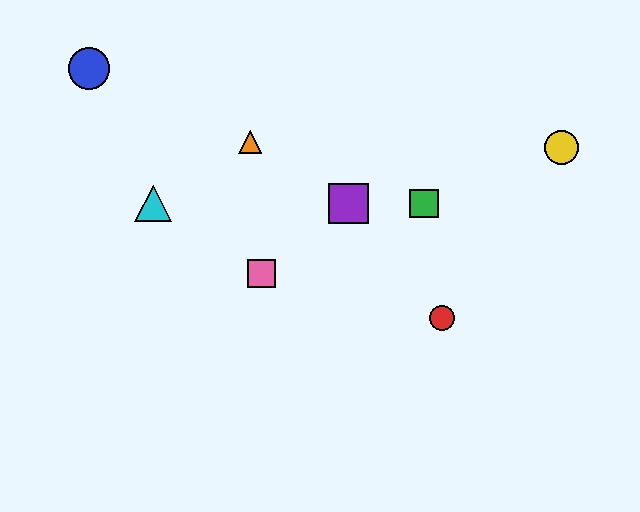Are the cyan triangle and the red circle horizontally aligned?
No, the cyan triangle is at y≈204 and the red circle is at y≈318.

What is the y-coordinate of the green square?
The green square is at y≈204.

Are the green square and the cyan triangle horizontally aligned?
Yes, both are at y≈204.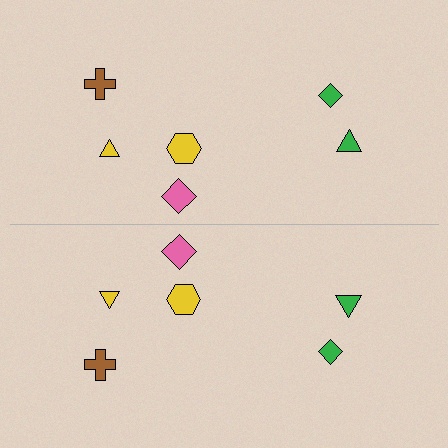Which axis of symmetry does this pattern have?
The pattern has a horizontal axis of symmetry running through the center of the image.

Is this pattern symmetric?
Yes, this pattern has bilateral (reflection) symmetry.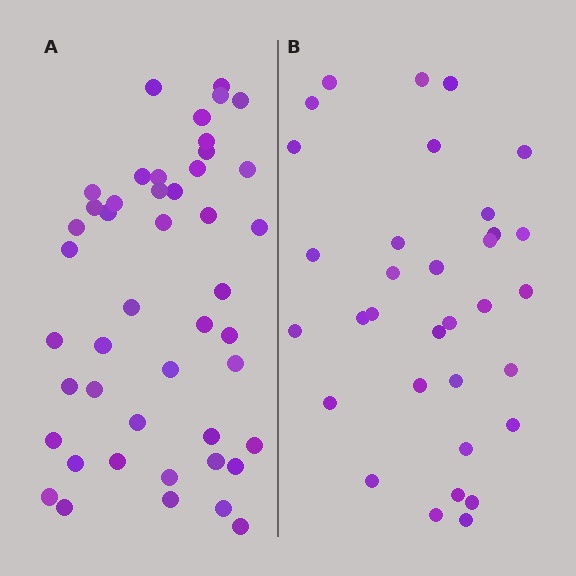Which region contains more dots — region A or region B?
Region A (the left region) has more dots.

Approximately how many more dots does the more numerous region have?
Region A has approximately 15 more dots than region B.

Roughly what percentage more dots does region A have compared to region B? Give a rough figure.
About 40% more.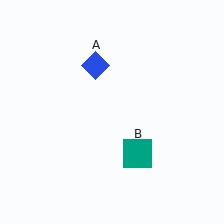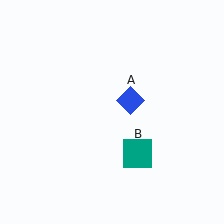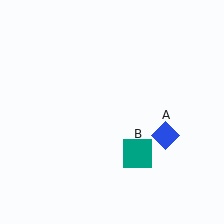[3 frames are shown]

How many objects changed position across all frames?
1 object changed position: blue diamond (object A).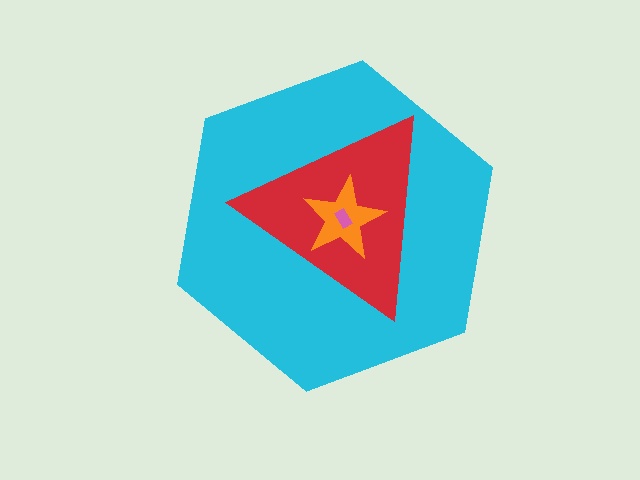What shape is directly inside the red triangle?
The orange star.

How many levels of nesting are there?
4.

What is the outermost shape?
The cyan hexagon.